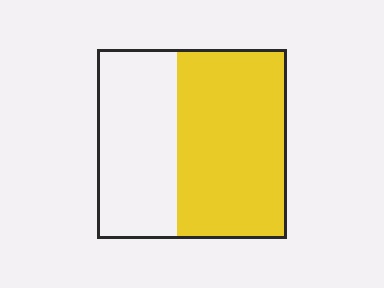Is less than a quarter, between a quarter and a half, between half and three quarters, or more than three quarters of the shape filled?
Between half and three quarters.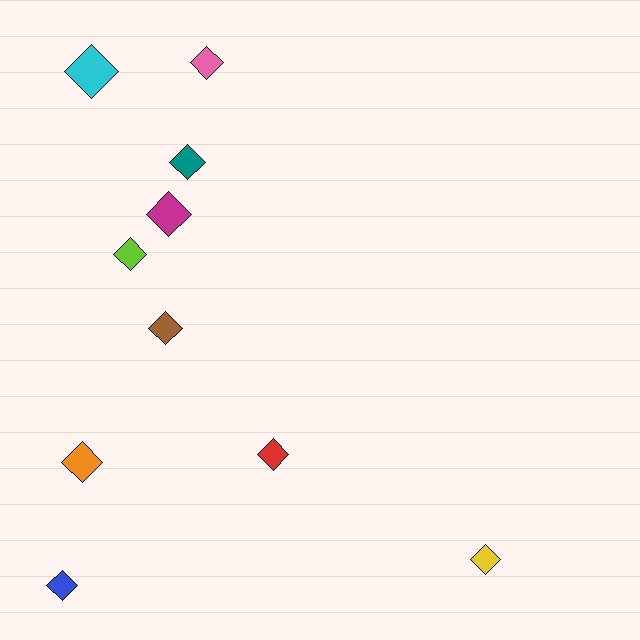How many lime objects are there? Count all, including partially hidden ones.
There is 1 lime object.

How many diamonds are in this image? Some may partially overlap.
There are 10 diamonds.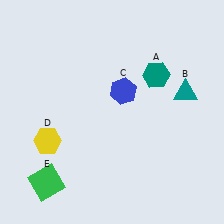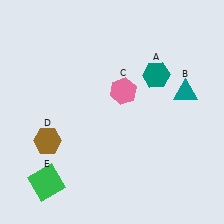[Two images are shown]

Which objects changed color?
C changed from blue to pink. D changed from yellow to brown.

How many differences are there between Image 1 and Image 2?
There are 2 differences between the two images.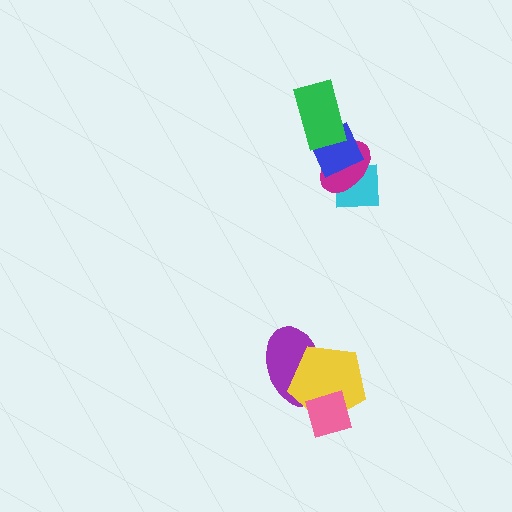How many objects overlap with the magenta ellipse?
2 objects overlap with the magenta ellipse.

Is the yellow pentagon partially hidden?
Yes, it is partially covered by another shape.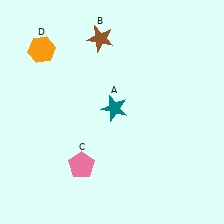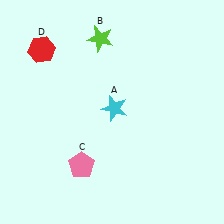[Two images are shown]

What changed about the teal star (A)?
In Image 1, A is teal. In Image 2, it changed to cyan.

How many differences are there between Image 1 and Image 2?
There are 3 differences between the two images.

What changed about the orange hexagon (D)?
In Image 1, D is orange. In Image 2, it changed to red.